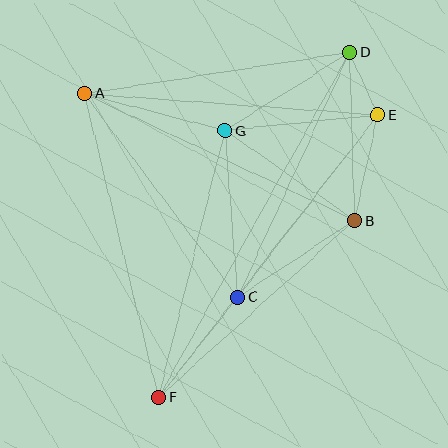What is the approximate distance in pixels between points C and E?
The distance between C and E is approximately 230 pixels.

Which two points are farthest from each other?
Points D and F are farthest from each other.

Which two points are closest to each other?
Points D and E are closest to each other.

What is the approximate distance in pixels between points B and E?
The distance between B and E is approximately 108 pixels.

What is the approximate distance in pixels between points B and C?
The distance between B and C is approximately 140 pixels.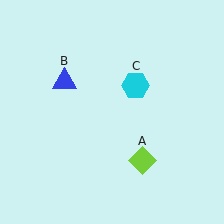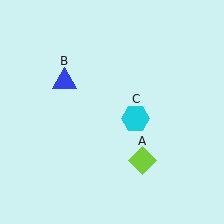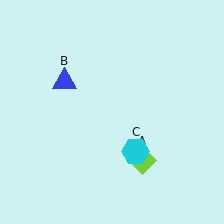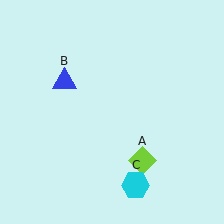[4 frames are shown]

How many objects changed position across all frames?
1 object changed position: cyan hexagon (object C).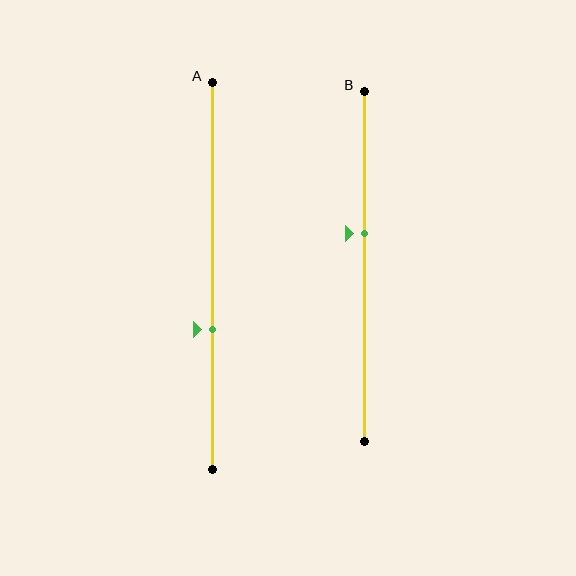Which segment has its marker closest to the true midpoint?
Segment B has its marker closest to the true midpoint.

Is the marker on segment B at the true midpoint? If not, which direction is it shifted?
No, the marker on segment B is shifted upward by about 9% of the segment length.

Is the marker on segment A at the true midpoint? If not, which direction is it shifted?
No, the marker on segment A is shifted downward by about 14% of the segment length.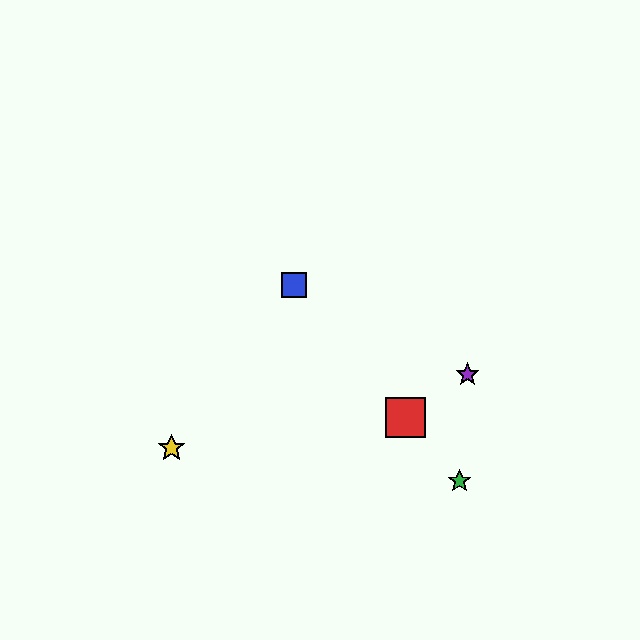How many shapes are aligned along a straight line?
3 shapes (the red square, the blue square, the green star) are aligned along a straight line.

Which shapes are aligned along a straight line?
The red square, the blue square, the green star are aligned along a straight line.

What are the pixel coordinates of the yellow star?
The yellow star is at (172, 448).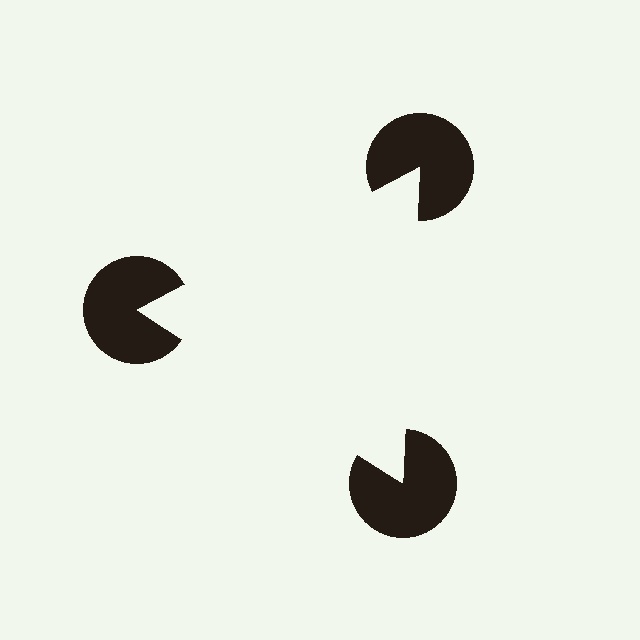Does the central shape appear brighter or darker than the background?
It typically appears slightly brighter than the background, even though no actual brightness change is drawn.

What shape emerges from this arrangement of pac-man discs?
An illusory triangle — its edges are inferred from the aligned wedge cuts in the pac-man discs, not physically drawn.